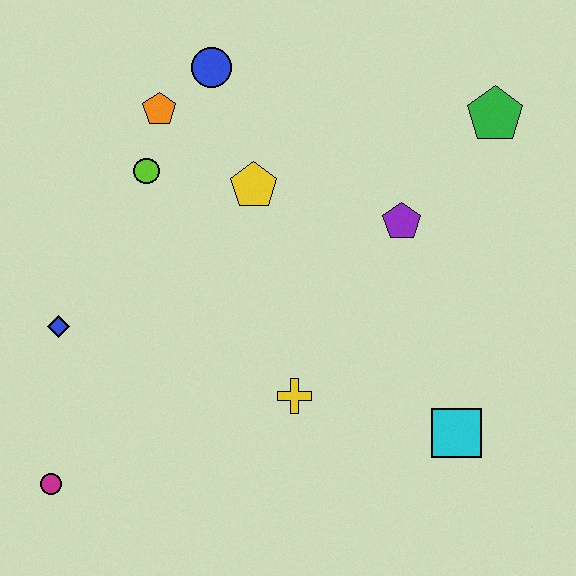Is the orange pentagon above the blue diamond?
Yes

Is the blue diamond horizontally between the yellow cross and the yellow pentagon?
No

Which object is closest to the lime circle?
The orange pentagon is closest to the lime circle.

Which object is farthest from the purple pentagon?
The magenta circle is farthest from the purple pentagon.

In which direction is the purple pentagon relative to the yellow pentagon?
The purple pentagon is to the right of the yellow pentagon.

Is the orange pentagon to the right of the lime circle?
Yes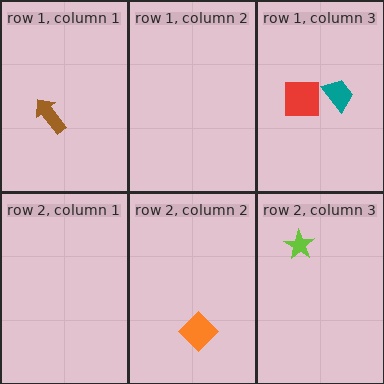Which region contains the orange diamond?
The row 2, column 2 region.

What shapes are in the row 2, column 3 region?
The lime star.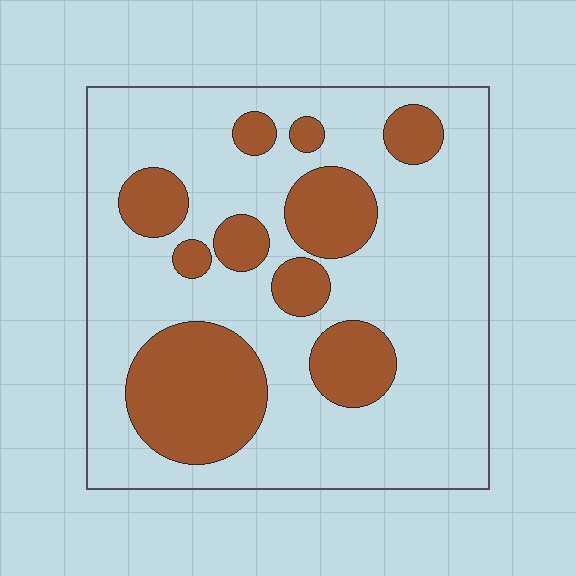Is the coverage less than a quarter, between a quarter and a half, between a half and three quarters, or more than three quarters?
Between a quarter and a half.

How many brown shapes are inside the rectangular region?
10.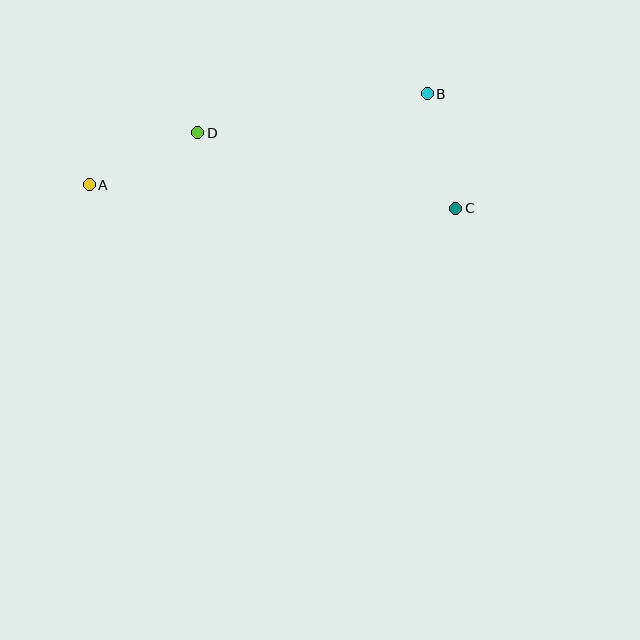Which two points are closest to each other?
Points B and C are closest to each other.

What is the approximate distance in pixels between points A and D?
The distance between A and D is approximately 120 pixels.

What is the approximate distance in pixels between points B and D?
The distance between B and D is approximately 233 pixels.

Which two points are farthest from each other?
Points A and C are farthest from each other.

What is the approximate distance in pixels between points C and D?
The distance between C and D is approximately 269 pixels.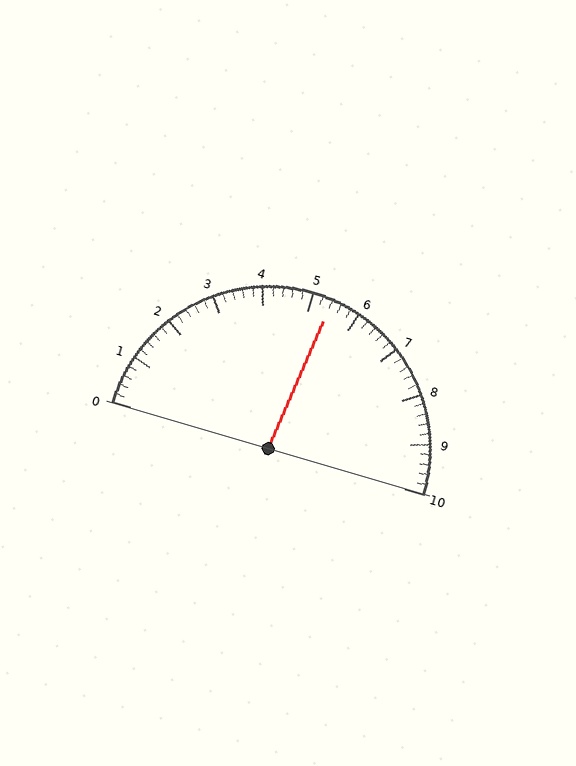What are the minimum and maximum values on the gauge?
The gauge ranges from 0 to 10.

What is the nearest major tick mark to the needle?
The nearest major tick mark is 5.